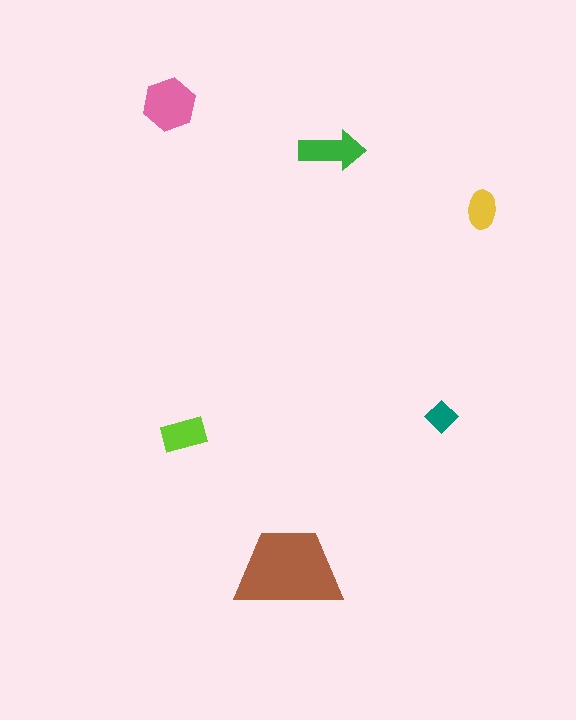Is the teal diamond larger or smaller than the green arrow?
Smaller.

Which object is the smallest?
The teal diamond.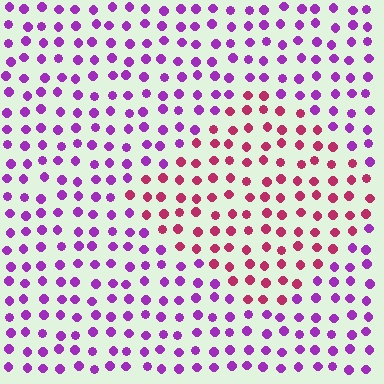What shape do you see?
I see a diamond.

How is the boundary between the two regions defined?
The boundary is defined purely by a slight shift in hue (about 48 degrees). Spacing, size, and orientation are identical on both sides.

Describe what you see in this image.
The image is filled with small purple elements in a uniform arrangement. A diamond-shaped region is visible where the elements are tinted to a slightly different hue, forming a subtle color boundary.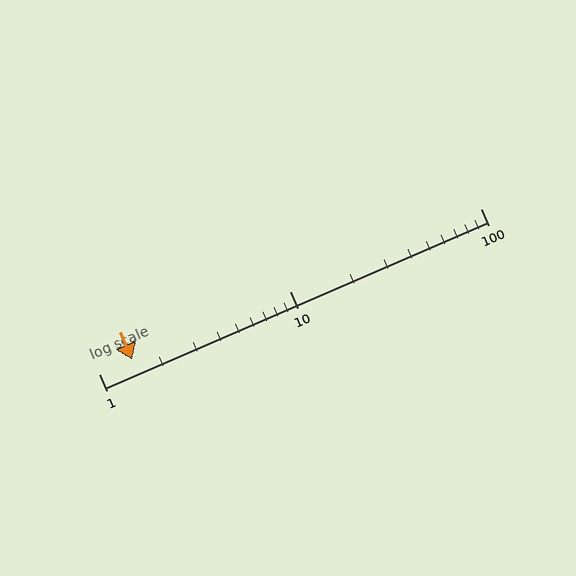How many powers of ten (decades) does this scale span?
The scale spans 2 decades, from 1 to 100.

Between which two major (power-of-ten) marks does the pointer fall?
The pointer is between 1 and 10.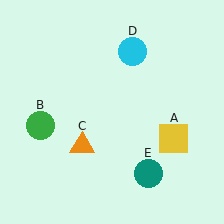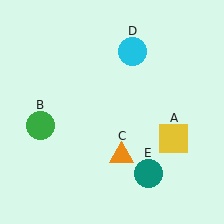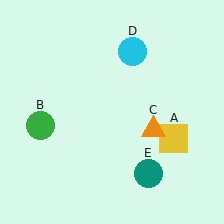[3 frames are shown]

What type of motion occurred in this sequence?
The orange triangle (object C) rotated counterclockwise around the center of the scene.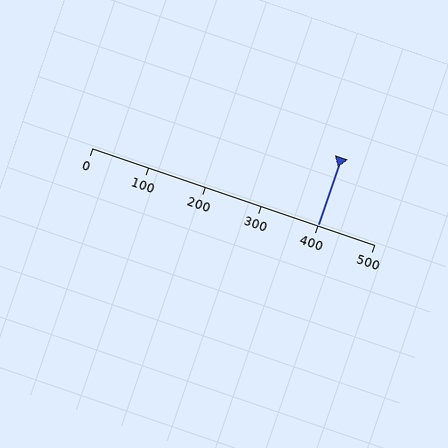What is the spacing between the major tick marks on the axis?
The major ticks are spaced 100 apart.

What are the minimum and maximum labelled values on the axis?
The axis runs from 0 to 500.